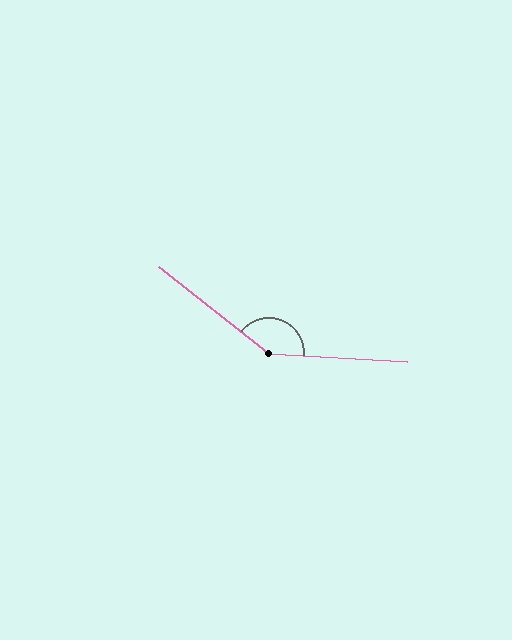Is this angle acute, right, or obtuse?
It is obtuse.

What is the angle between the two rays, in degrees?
Approximately 145 degrees.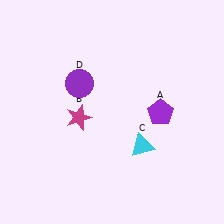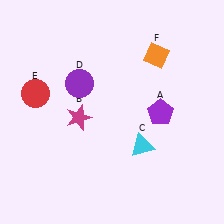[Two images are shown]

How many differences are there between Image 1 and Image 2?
There are 2 differences between the two images.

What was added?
A red circle (E), an orange diamond (F) were added in Image 2.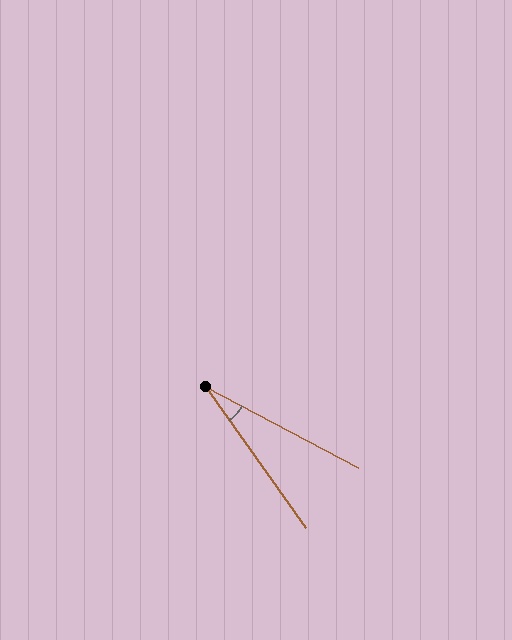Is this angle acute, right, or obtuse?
It is acute.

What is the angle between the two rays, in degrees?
Approximately 27 degrees.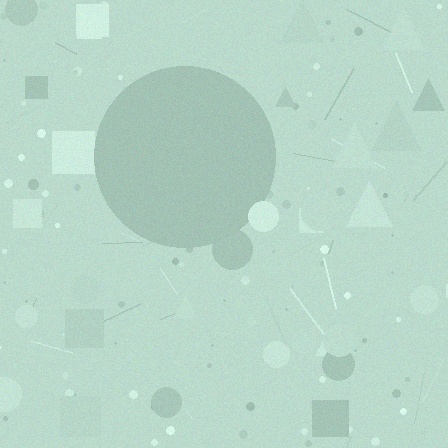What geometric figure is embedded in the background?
A circle is embedded in the background.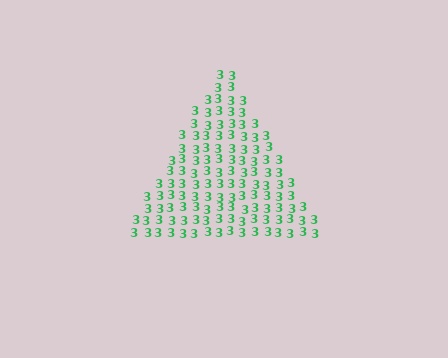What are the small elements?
The small elements are digit 3's.